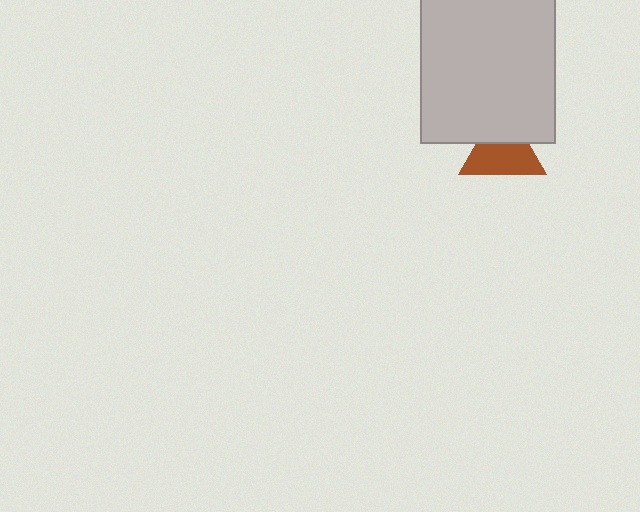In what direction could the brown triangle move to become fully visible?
The brown triangle could move down. That would shift it out from behind the light gray rectangle entirely.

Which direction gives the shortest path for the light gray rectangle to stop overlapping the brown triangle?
Moving up gives the shortest separation.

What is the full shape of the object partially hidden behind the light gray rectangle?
The partially hidden object is a brown triangle.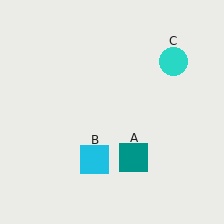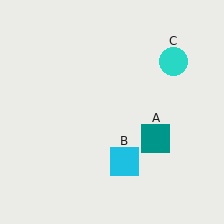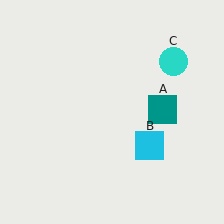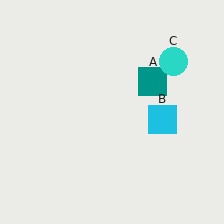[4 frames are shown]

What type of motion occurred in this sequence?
The teal square (object A), cyan square (object B) rotated counterclockwise around the center of the scene.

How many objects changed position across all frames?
2 objects changed position: teal square (object A), cyan square (object B).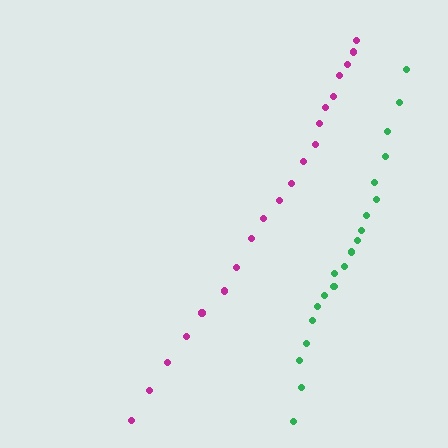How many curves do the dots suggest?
There are 2 distinct paths.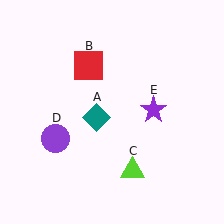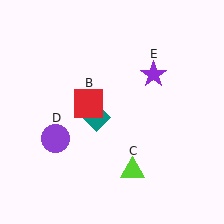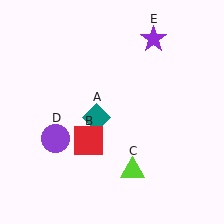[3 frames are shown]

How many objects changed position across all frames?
2 objects changed position: red square (object B), purple star (object E).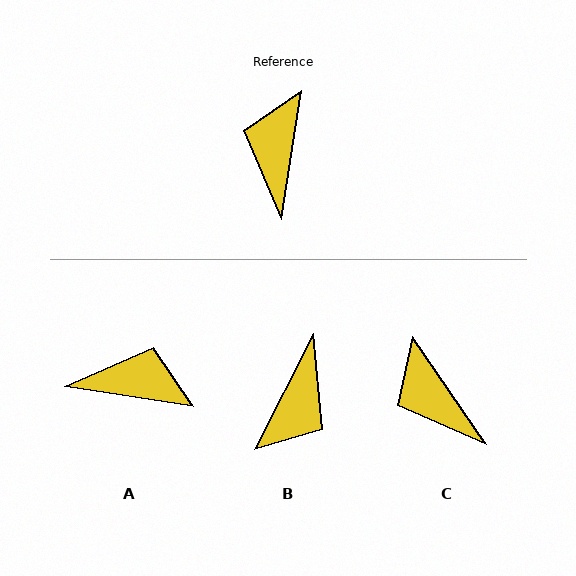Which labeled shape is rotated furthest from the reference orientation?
B, about 162 degrees away.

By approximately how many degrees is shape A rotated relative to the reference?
Approximately 90 degrees clockwise.